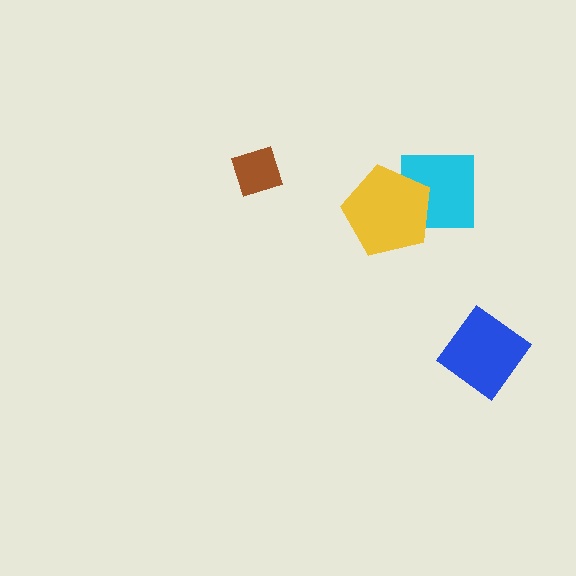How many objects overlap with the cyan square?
1 object overlaps with the cyan square.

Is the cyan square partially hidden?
Yes, it is partially covered by another shape.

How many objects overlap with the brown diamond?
0 objects overlap with the brown diamond.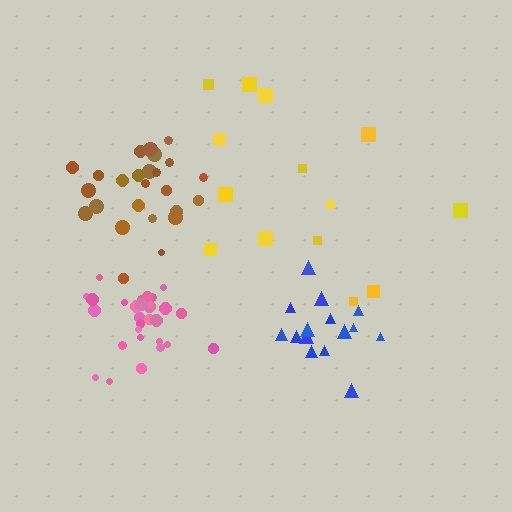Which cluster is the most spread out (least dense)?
Yellow.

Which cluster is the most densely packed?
Pink.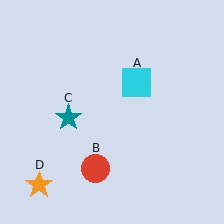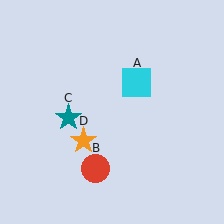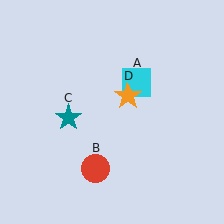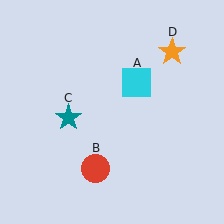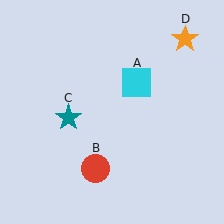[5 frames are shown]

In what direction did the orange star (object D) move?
The orange star (object D) moved up and to the right.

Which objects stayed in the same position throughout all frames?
Cyan square (object A) and red circle (object B) and teal star (object C) remained stationary.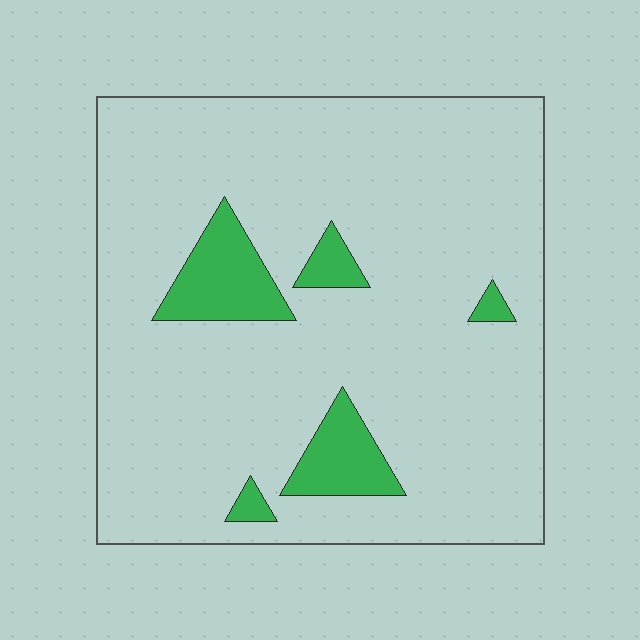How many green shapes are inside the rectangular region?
5.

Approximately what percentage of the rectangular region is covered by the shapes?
Approximately 10%.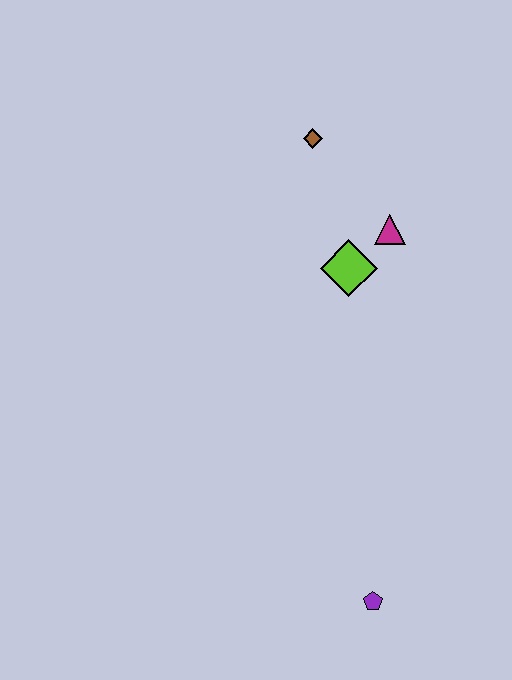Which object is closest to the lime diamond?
The magenta triangle is closest to the lime diamond.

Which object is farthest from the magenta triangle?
The purple pentagon is farthest from the magenta triangle.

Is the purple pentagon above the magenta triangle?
No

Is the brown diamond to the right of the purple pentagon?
No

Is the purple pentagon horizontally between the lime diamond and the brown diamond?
No